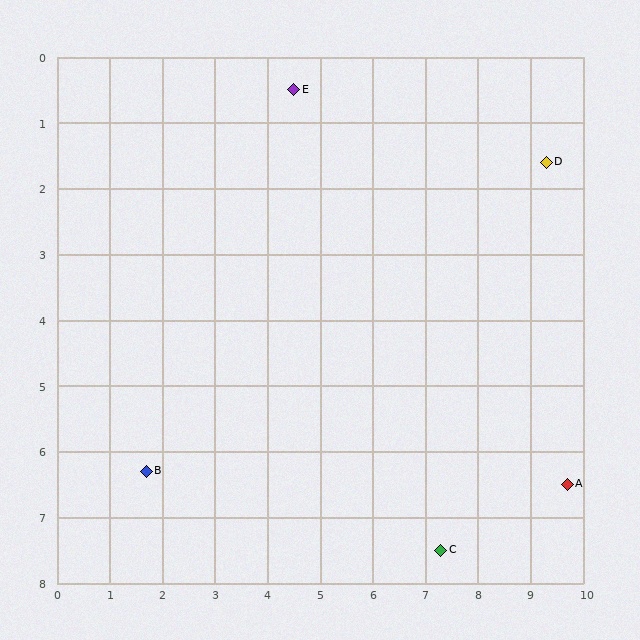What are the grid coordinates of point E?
Point E is at approximately (4.5, 0.5).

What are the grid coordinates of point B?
Point B is at approximately (1.7, 6.3).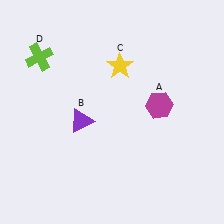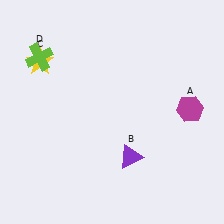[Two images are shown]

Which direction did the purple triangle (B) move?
The purple triangle (B) moved right.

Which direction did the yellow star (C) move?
The yellow star (C) moved left.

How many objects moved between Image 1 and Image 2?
3 objects moved between the two images.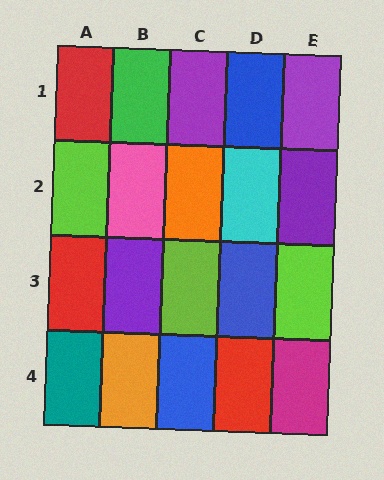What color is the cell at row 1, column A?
Red.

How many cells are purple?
4 cells are purple.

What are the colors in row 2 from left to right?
Lime, pink, orange, cyan, purple.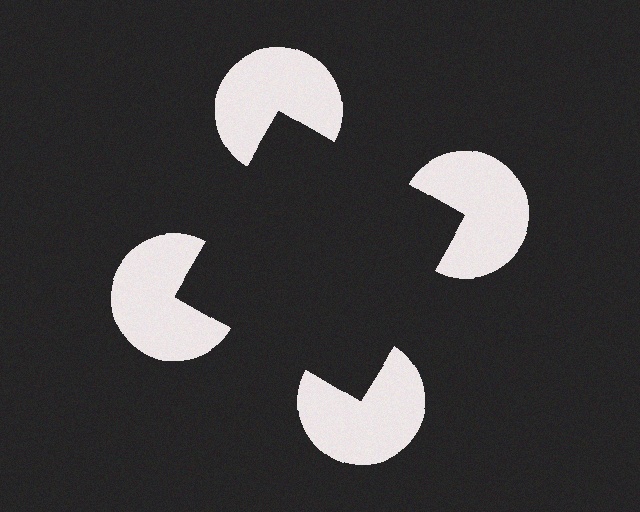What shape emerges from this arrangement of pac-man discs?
An illusory square — its edges are inferred from the aligned wedge cuts in the pac-man discs, not physically drawn.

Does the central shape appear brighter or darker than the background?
It typically appears slightly darker than the background, even though no actual brightness change is drawn.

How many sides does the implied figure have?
4 sides.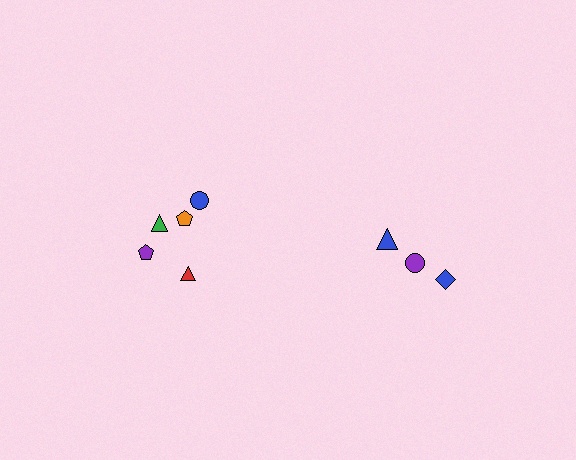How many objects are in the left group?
There are 5 objects.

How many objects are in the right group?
There are 3 objects.